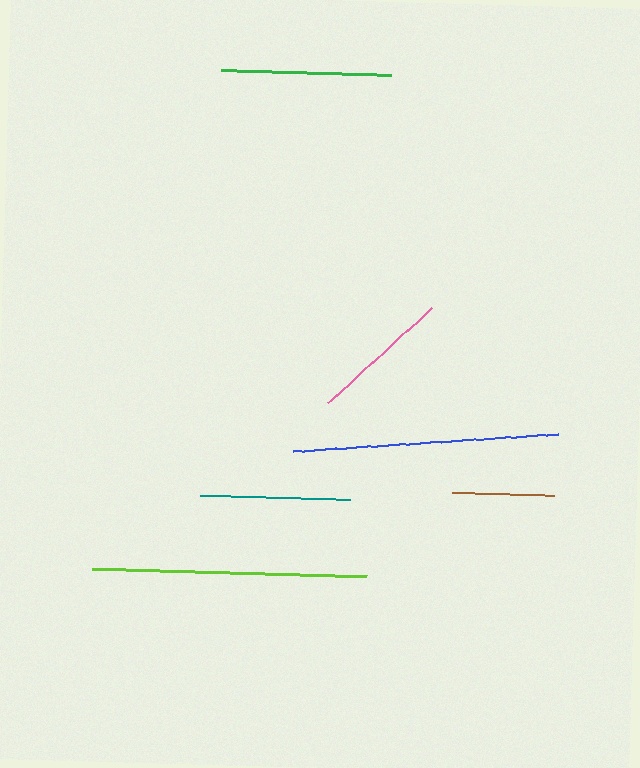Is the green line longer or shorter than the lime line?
The lime line is longer than the green line.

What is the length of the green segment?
The green segment is approximately 170 pixels long.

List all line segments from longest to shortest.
From longest to shortest: lime, blue, green, teal, pink, brown.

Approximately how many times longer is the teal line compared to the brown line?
The teal line is approximately 1.5 times the length of the brown line.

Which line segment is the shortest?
The brown line is the shortest at approximately 102 pixels.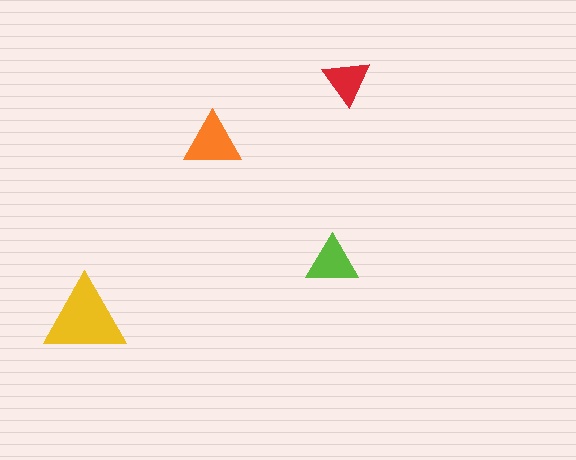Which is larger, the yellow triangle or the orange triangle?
The yellow one.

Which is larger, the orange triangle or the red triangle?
The orange one.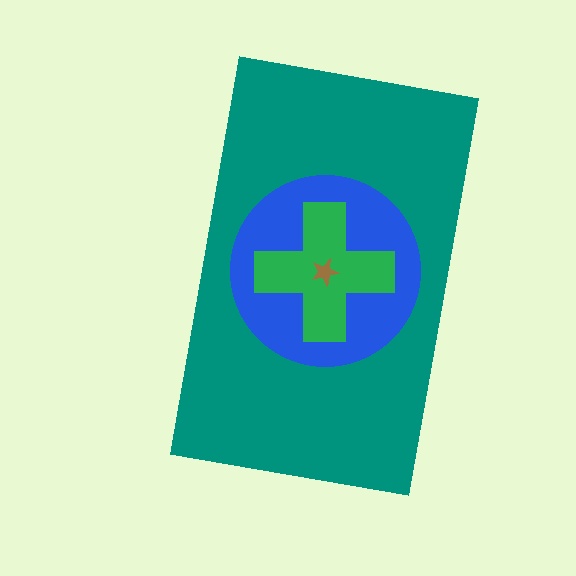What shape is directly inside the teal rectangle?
The blue circle.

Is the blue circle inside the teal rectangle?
Yes.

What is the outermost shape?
The teal rectangle.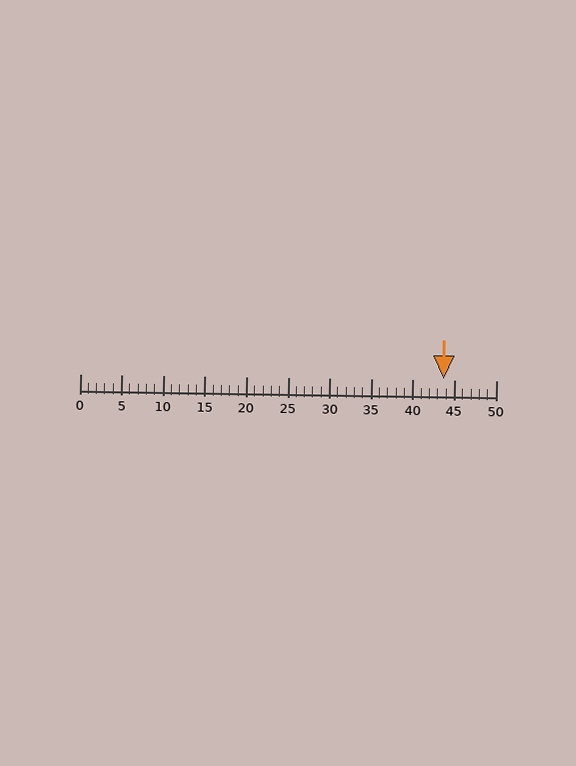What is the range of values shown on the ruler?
The ruler shows values from 0 to 50.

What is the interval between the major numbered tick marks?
The major tick marks are spaced 5 units apart.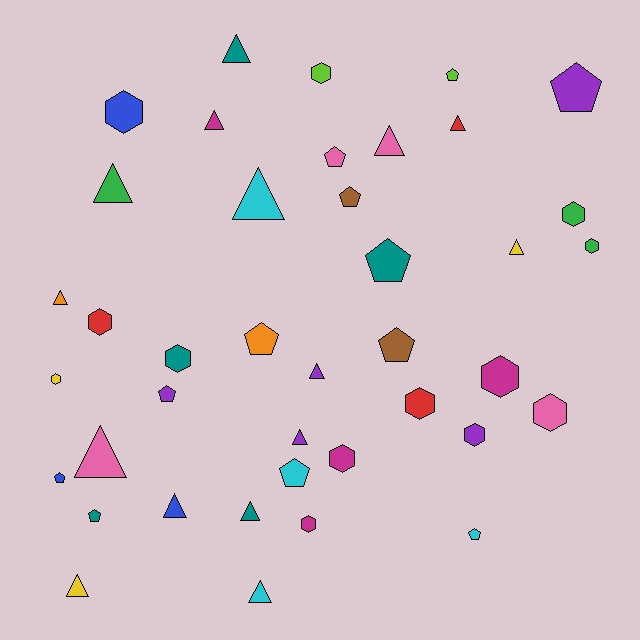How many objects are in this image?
There are 40 objects.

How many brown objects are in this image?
There are 2 brown objects.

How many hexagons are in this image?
There are 13 hexagons.